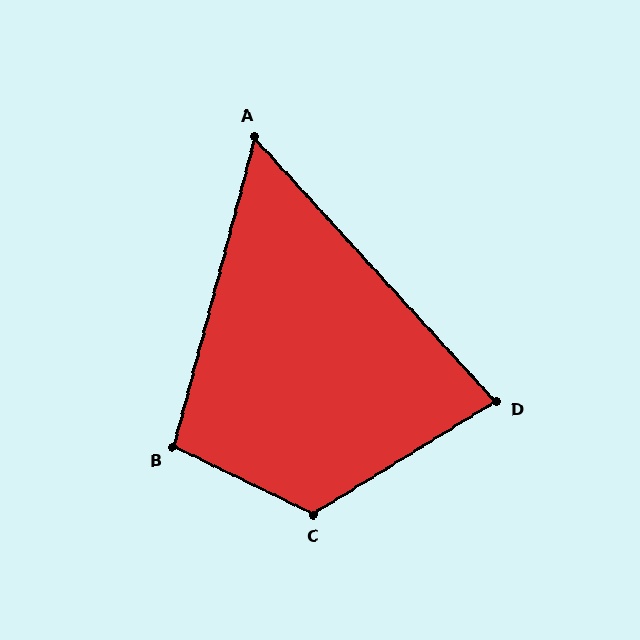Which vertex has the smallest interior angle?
A, at approximately 57 degrees.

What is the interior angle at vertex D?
Approximately 79 degrees (acute).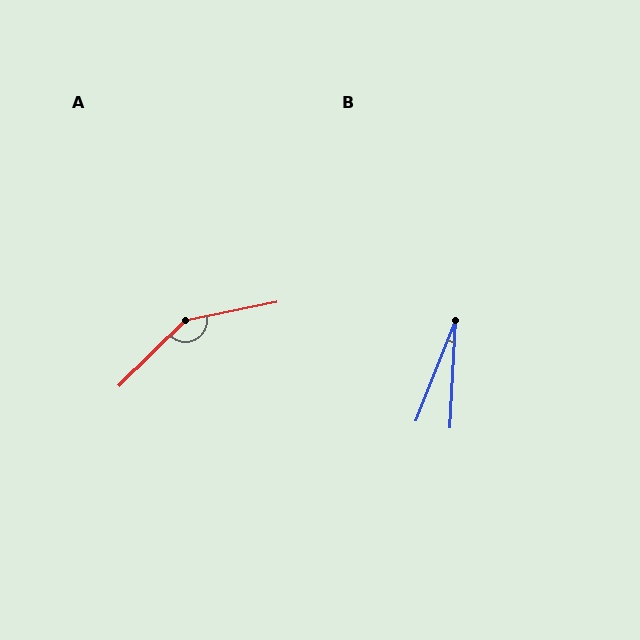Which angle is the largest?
A, at approximately 146 degrees.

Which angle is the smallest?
B, at approximately 19 degrees.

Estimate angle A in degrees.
Approximately 146 degrees.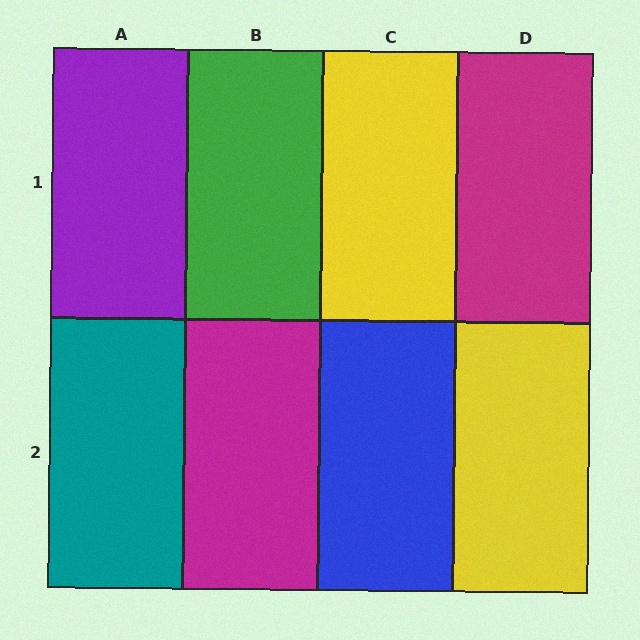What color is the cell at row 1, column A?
Purple.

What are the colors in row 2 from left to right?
Teal, magenta, blue, yellow.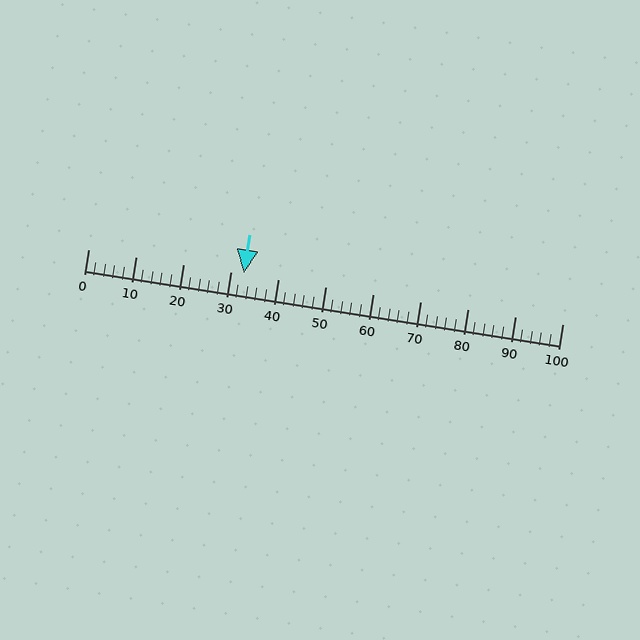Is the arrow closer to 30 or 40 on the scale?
The arrow is closer to 30.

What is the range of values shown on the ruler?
The ruler shows values from 0 to 100.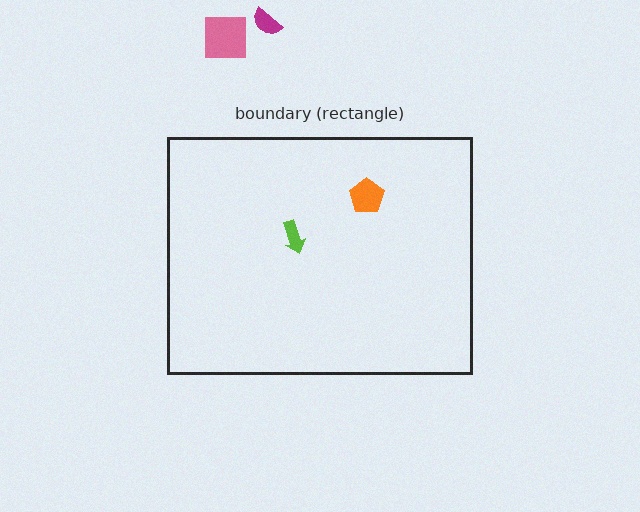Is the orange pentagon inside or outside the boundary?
Inside.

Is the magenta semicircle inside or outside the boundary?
Outside.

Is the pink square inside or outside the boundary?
Outside.